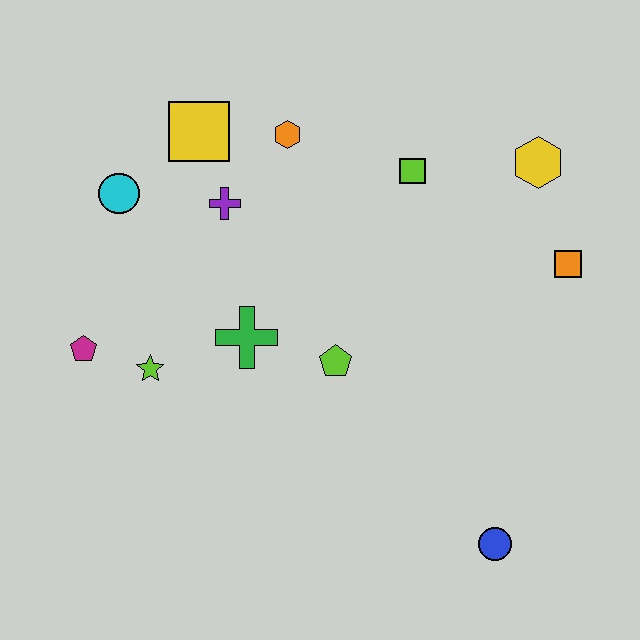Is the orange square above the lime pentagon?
Yes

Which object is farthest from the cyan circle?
The blue circle is farthest from the cyan circle.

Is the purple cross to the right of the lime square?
No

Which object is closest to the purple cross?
The yellow square is closest to the purple cross.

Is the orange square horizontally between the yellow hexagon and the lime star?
No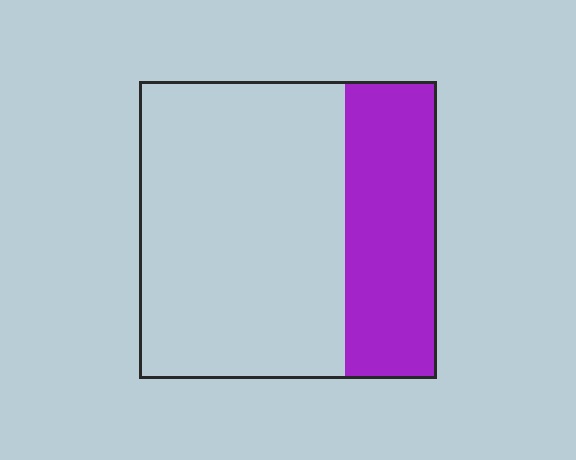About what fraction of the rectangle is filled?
About one third (1/3).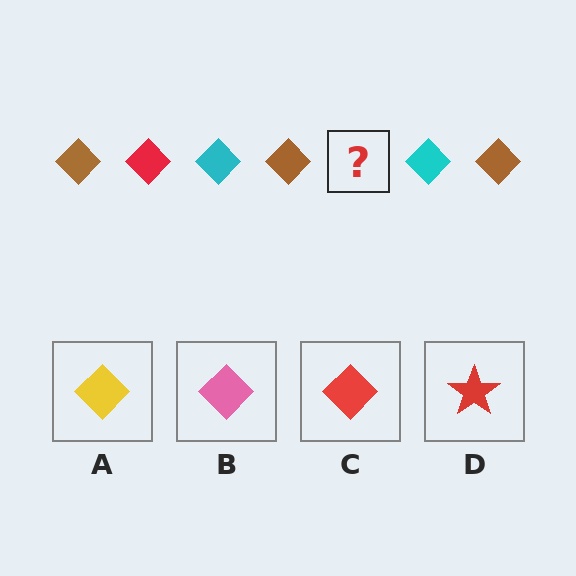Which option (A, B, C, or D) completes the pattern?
C.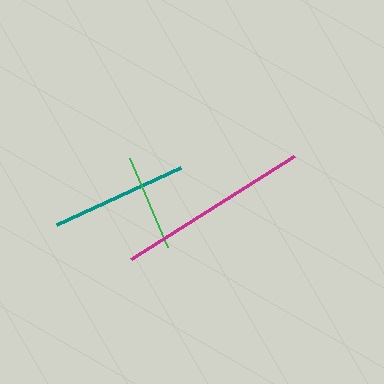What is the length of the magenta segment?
The magenta segment is approximately 192 pixels long.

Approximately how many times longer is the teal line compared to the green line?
The teal line is approximately 1.4 times the length of the green line.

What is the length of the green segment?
The green segment is approximately 97 pixels long.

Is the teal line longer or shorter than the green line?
The teal line is longer than the green line.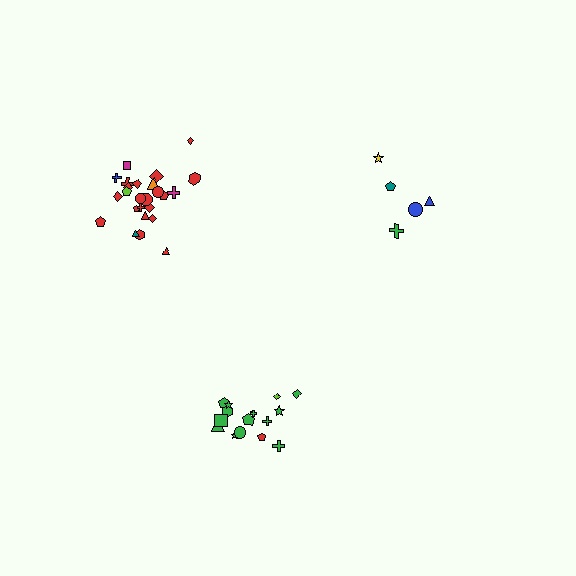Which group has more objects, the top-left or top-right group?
The top-left group.